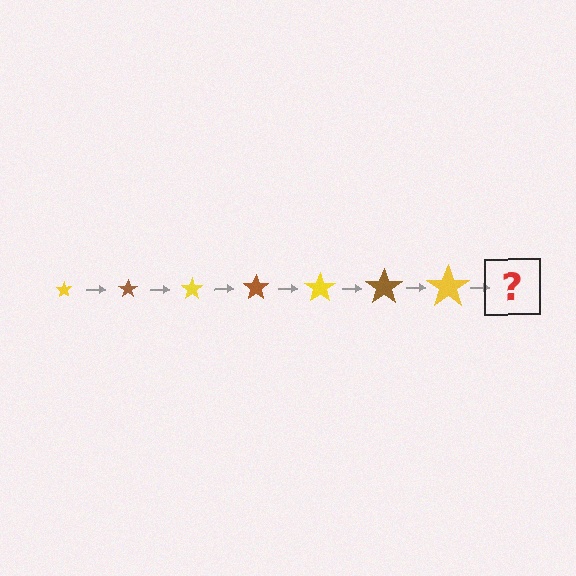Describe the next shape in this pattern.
It should be a brown star, larger than the previous one.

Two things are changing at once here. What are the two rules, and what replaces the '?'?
The two rules are that the star grows larger each step and the color cycles through yellow and brown. The '?' should be a brown star, larger than the previous one.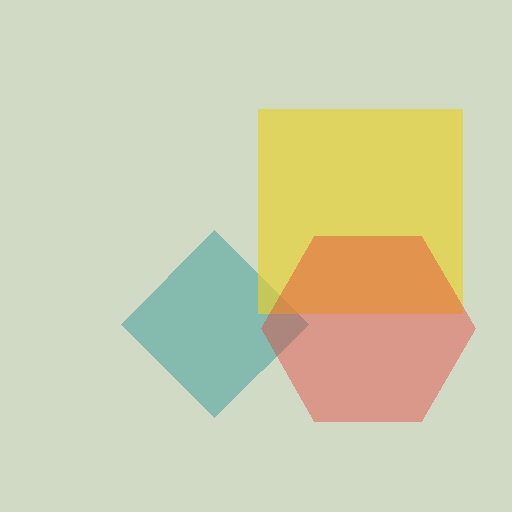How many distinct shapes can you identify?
There are 3 distinct shapes: a teal diamond, a yellow square, a red hexagon.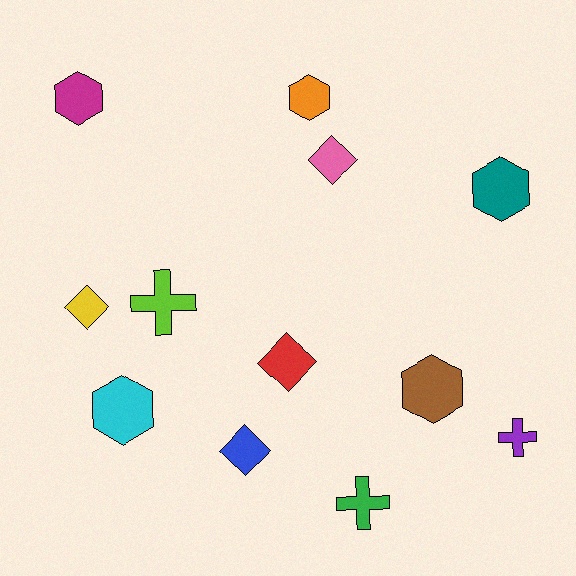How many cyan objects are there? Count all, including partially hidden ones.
There is 1 cyan object.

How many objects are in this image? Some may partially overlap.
There are 12 objects.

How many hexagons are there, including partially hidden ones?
There are 5 hexagons.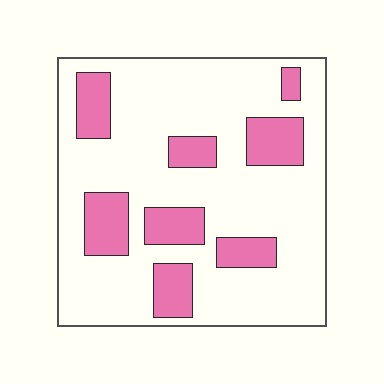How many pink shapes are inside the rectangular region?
8.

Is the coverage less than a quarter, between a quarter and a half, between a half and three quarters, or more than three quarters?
Less than a quarter.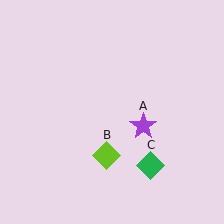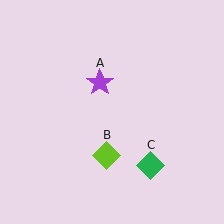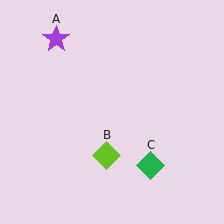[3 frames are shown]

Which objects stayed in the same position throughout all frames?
Lime diamond (object B) and green diamond (object C) remained stationary.